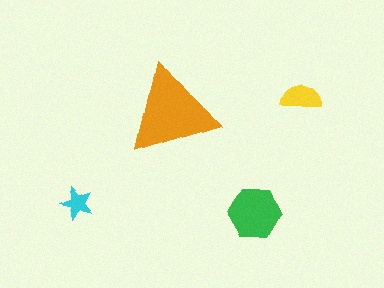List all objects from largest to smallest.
The orange triangle, the green hexagon, the yellow semicircle, the cyan star.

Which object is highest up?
The yellow semicircle is topmost.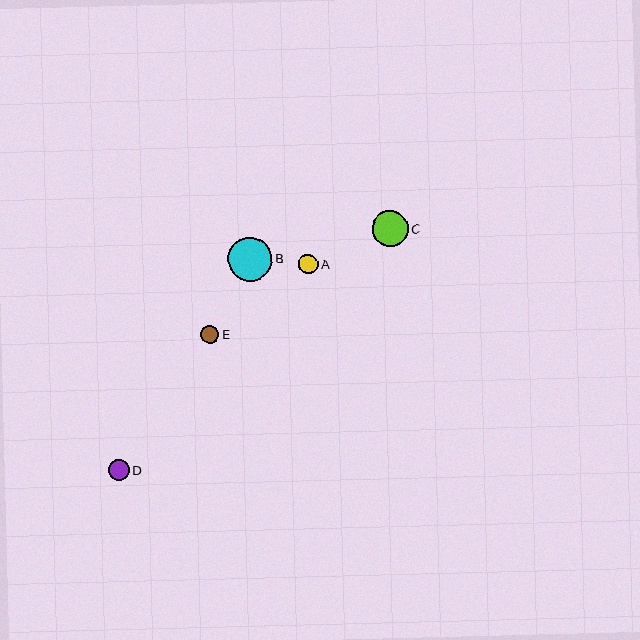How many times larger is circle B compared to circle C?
Circle B is approximately 1.2 times the size of circle C.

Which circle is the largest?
Circle B is the largest with a size of approximately 44 pixels.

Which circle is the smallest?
Circle E is the smallest with a size of approximately 18 pixels.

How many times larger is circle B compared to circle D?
Circle B is approximately 2.2 times the size of circle D.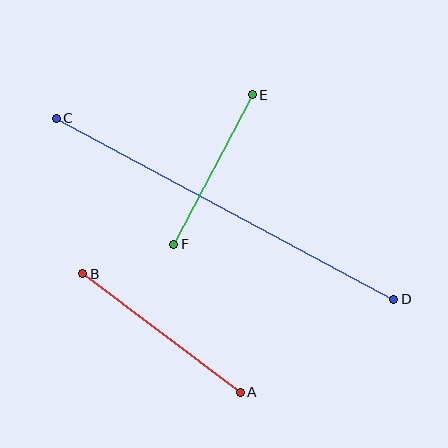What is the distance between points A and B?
The distance is approximately 197 pixels.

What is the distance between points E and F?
The distance is approximately 169 pixels.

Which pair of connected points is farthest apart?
Points C and D are farthest apart.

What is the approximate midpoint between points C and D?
The midpoint is at approximately (225, 209) pixels.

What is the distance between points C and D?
The distance is approximately 383 pixels.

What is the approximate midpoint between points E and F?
The midpoint is at approximately (213, 170) pixels.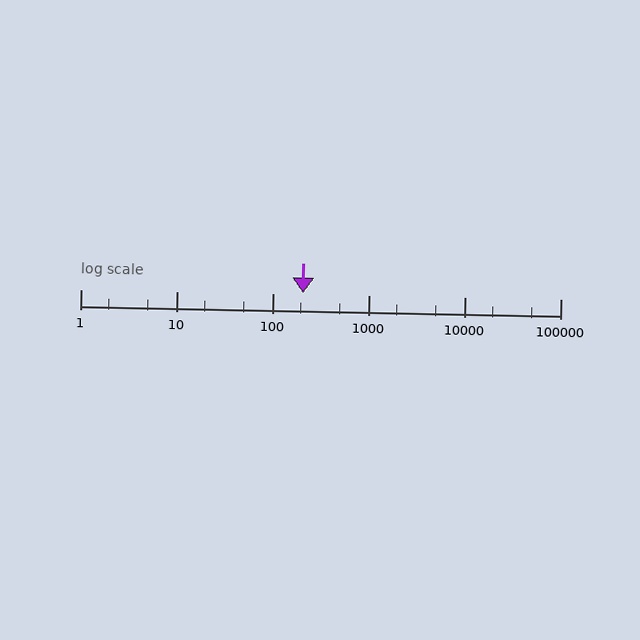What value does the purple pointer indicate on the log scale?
The pointer indicates approximately 210.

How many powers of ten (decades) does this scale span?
The scale spans 5 decades, from 1 to 100000.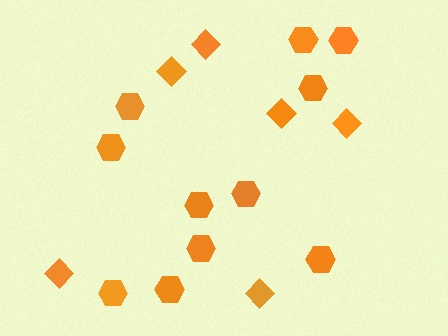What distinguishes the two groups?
There are 2 groups: one group of hexagons (11) and one group of diamonds (6).